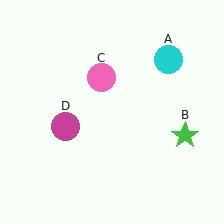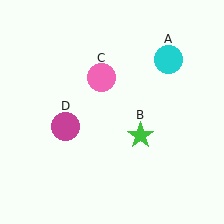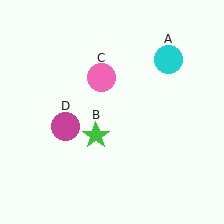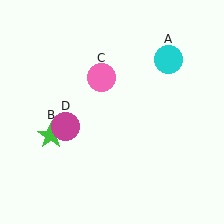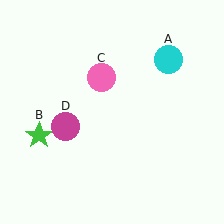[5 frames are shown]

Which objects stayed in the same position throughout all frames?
Cyan circle (object A) and pink circle (object C) and magenta circle (object D) remained stationary.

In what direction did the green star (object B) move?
The green star (object B) moved left.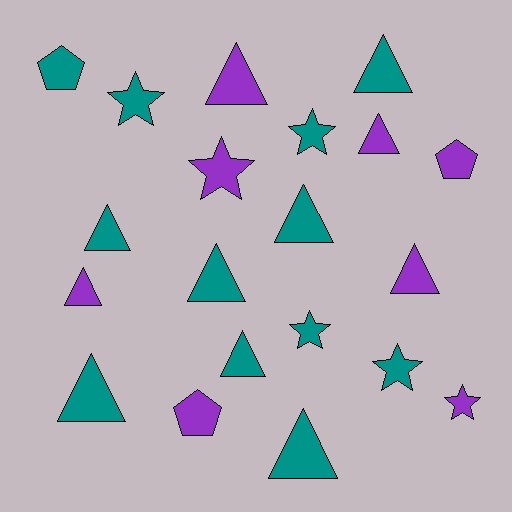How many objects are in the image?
There are 20 objects.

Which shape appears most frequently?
Triangle, with 11 objects.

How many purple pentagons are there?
There are 2 purple pentagons.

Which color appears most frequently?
Teal, with 12 objects.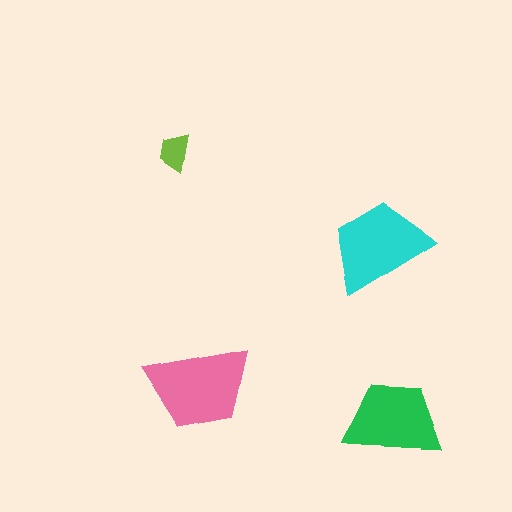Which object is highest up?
The lime trapezoid is topmost.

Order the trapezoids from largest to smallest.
the pink one, the cyan one, the green one, the lime one.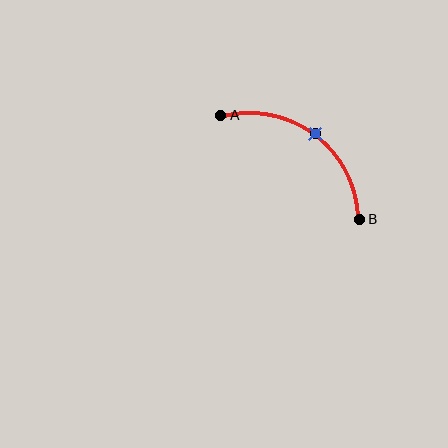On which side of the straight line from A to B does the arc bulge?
The arc bulges above and to the right of the straight line connecting A and B.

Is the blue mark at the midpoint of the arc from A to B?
Yes. The blue mark lies on the arc at equal arc-length from both A and B — it is the arc midpoint.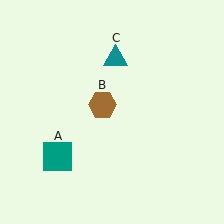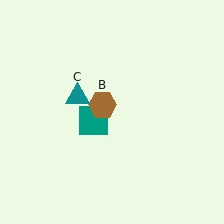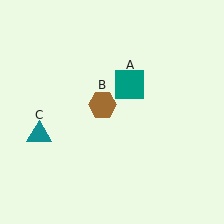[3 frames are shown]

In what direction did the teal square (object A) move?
The teal square (object A) moved up and to the right.